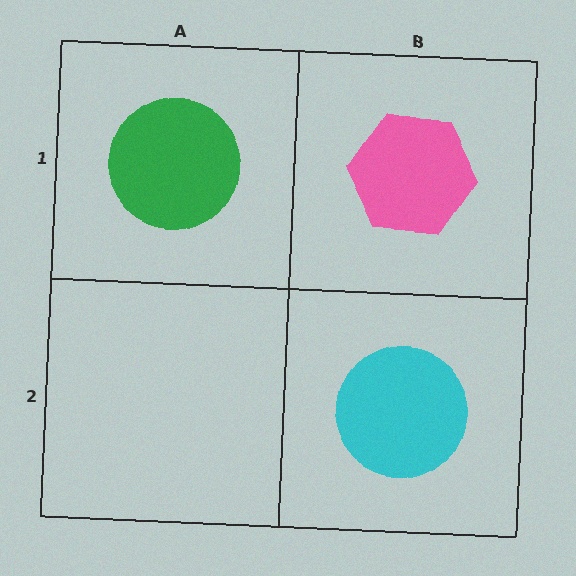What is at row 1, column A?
A green circle.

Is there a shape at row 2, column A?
No, that cell is empty.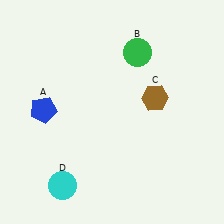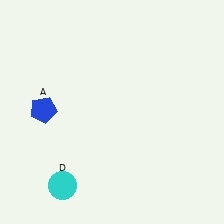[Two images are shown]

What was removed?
The green circle (B), the brown hexagon (C) were removed in Image 2.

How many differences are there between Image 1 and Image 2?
There are 2 differences between the two images.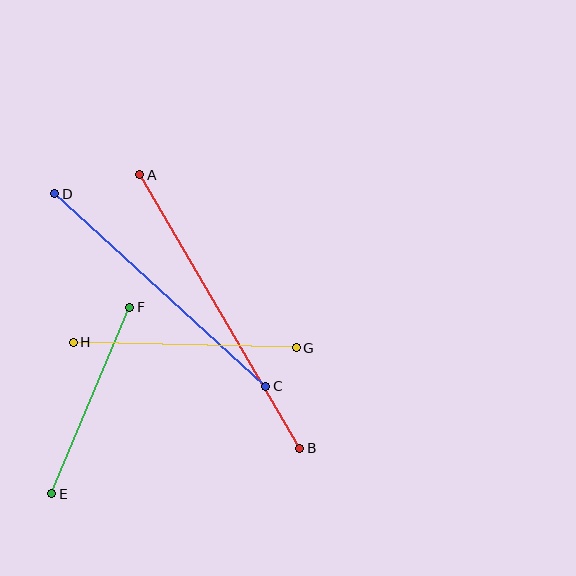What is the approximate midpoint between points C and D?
The midpoint is at approximately (160, 290) pixels.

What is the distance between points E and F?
The distance is approximately 202 pixels.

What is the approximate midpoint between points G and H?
The midpoint is at approximately (185, 345) pixels.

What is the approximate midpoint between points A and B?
The midpoint is at approximately (220, 311) pixels.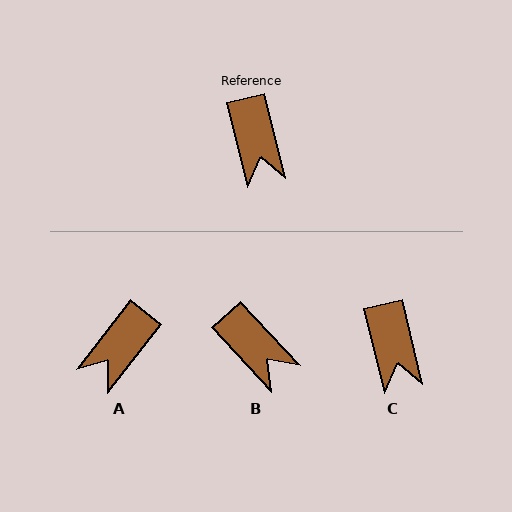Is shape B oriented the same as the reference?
No, it is off by about 29 degrees.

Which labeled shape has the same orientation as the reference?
C.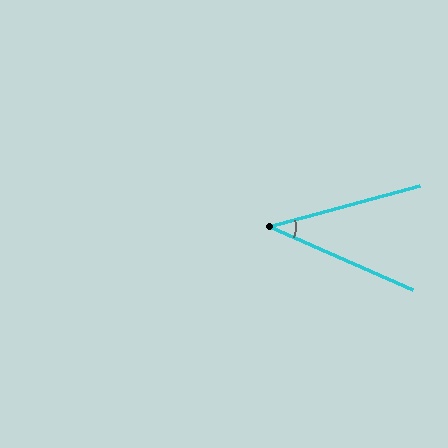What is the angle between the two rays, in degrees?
Approximately 39 degrees.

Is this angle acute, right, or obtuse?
It is acute.